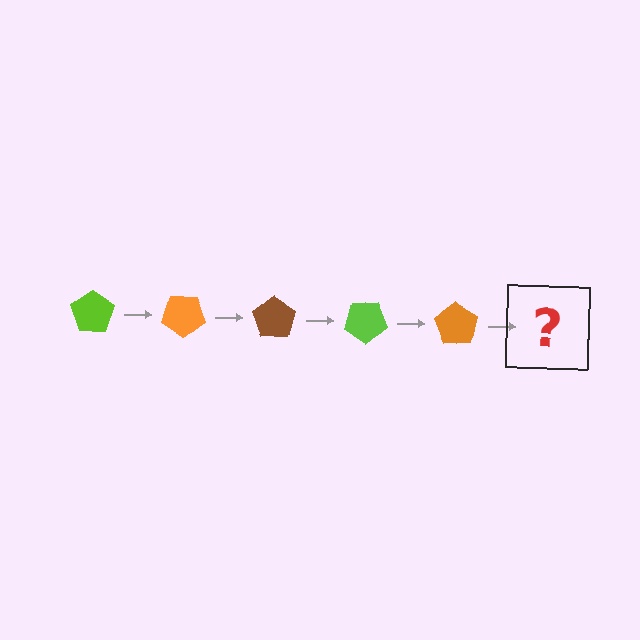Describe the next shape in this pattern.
It should be a brown pentagon, rotated 175 degrees from the start.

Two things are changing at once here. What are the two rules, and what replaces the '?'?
The two rules are that it rotates 35 degrees each step and the color cycles through lime, orange, and brown. The '?' should be a brown pentagon, rotated 175 degrees from the start.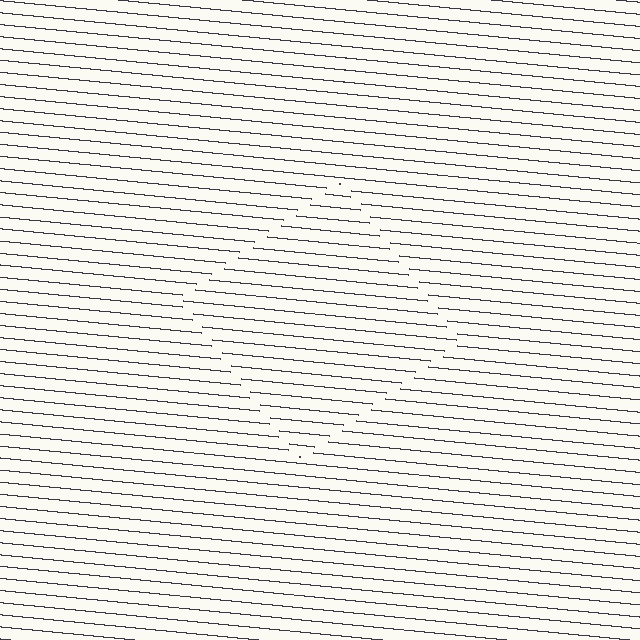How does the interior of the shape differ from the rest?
The interior of the shape contains the same grating, shifted by half a period — the contour is defined by the phase discontinuity where line-ends from the inner and outer gratings abut.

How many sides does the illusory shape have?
4 sides — the line-ends trace a square.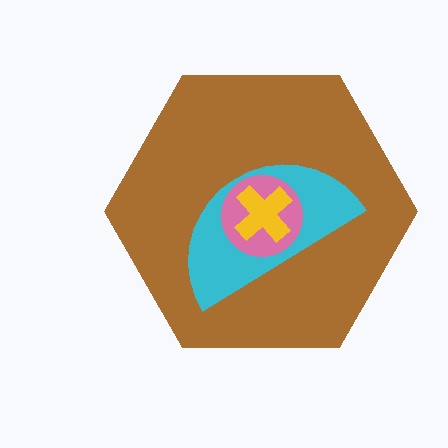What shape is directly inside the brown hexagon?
The cyan semicircle.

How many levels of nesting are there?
4.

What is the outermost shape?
The brown hexagon.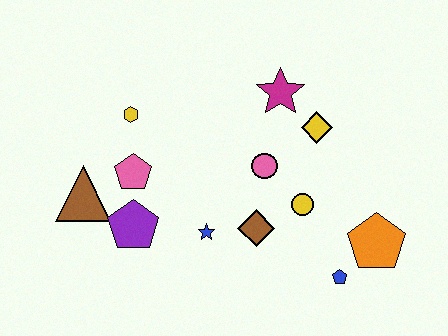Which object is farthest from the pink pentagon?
The orange pentagon is farthest from the pink pentagon.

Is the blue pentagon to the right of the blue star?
Yes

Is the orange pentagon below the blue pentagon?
No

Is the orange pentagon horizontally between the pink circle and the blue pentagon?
No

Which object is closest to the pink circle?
The yellow circle is closest to the pink circle.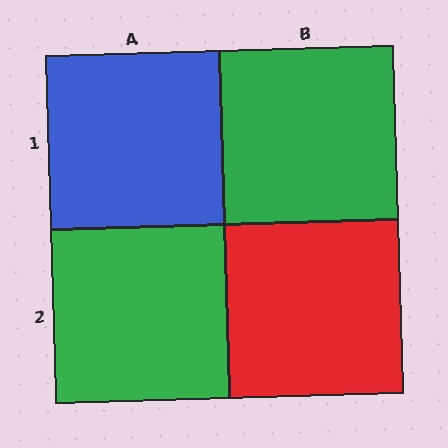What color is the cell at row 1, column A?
Blue.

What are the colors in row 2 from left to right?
Green, red.